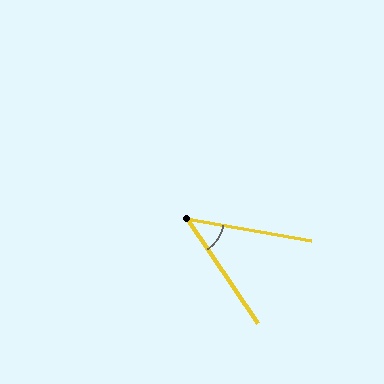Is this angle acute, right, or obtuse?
It is acute.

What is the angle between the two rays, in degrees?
Approximately 46 degrees.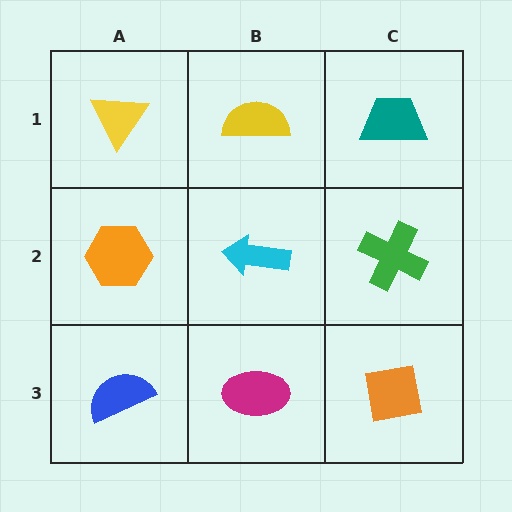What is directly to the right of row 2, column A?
A cyan arrow.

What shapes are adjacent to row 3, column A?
An orange hexagon (row 2, column A), a magenta ellipse (row 3, column B).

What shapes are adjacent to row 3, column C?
A green cross (row 2, column C), a magenta ellipse (row 3, column B).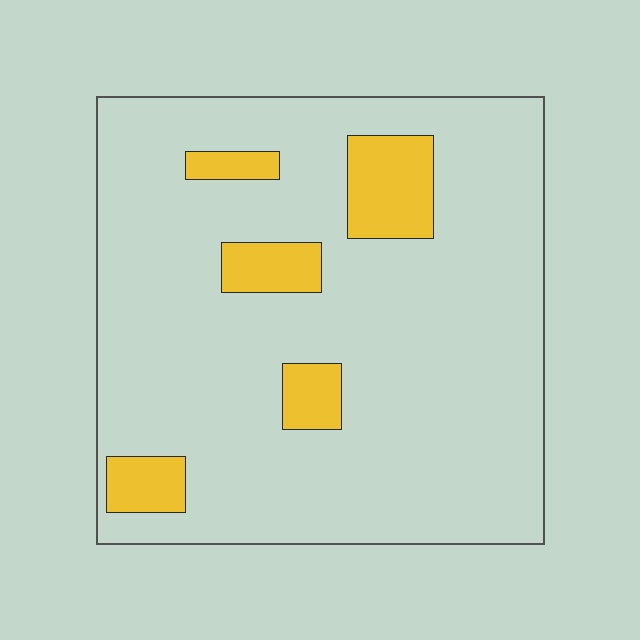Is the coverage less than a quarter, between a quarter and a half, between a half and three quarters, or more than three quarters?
Less than a quarter.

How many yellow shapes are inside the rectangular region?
5.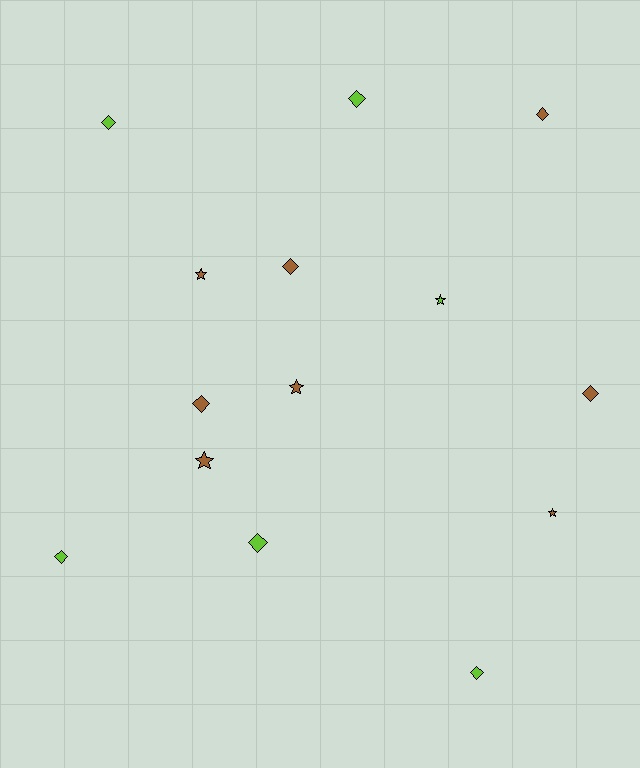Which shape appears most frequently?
Diamond, with 9 objects.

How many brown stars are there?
There are 4 brown stars.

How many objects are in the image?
There are 14 objects.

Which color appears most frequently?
Brown, with 8 objects.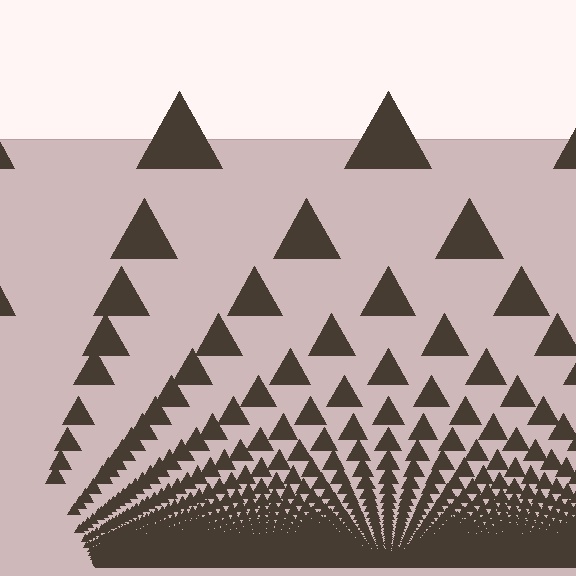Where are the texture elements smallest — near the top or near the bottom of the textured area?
Near the bottom.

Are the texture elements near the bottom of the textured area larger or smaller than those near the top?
Smaller. The gradient is inverted — elements near the bottom are smaller and denser.